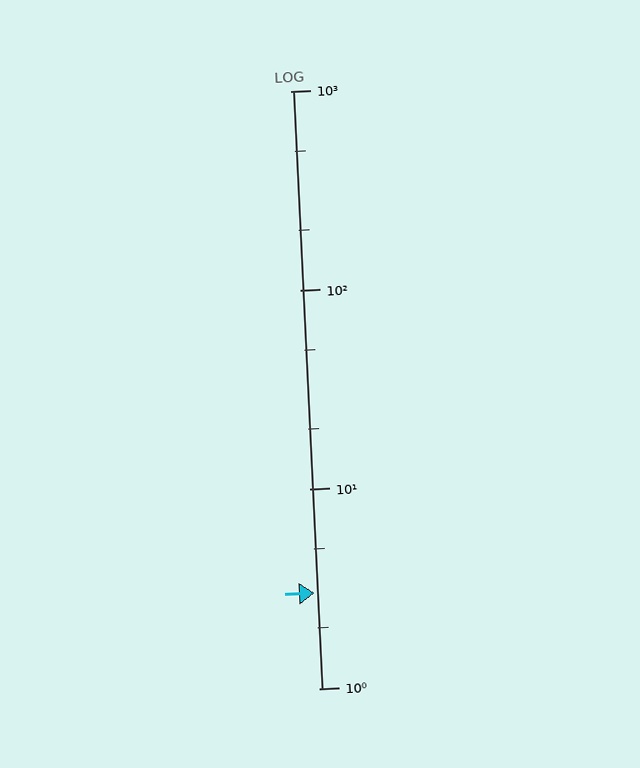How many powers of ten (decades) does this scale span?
The scale spans 3 decades, from 1 to 1000.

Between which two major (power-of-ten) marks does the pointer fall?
The pointer is between 1 and 10.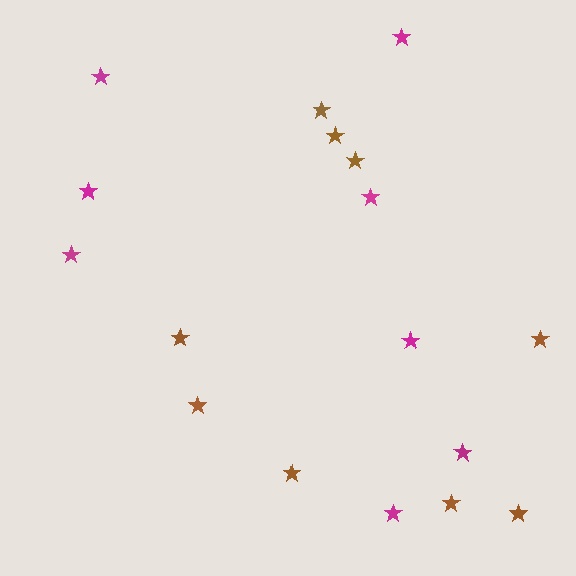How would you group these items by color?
There are 2 groups: one group of brown stars (9) and one group of magenta stars (8).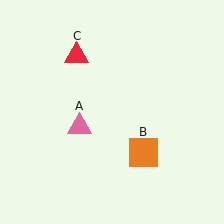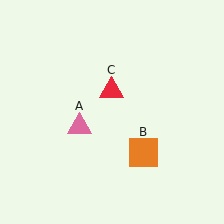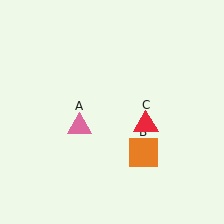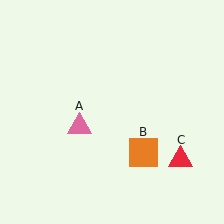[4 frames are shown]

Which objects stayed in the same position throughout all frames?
Pink triangle (object A) and orange square (object B) remained stationary.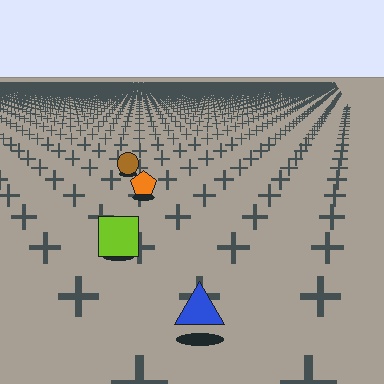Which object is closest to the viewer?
The blue triangle is closest. The texture marks near it are larger and more spread out.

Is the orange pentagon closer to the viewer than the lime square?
No. The lime square is closer — you can tell from the texture gradient: the ground texture is coarser near it.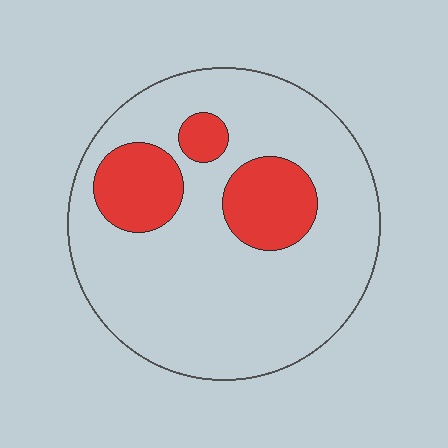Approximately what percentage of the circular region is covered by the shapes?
Approximately 20%.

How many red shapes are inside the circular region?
3.